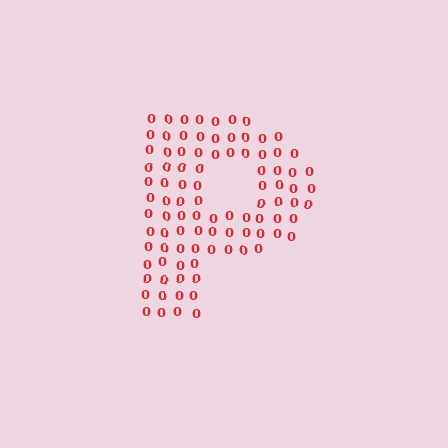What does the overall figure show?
The overall figure shows the letter P.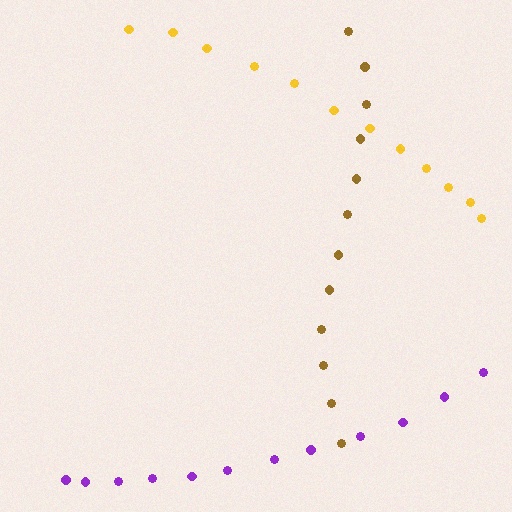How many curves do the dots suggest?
There are 3 distinct paths.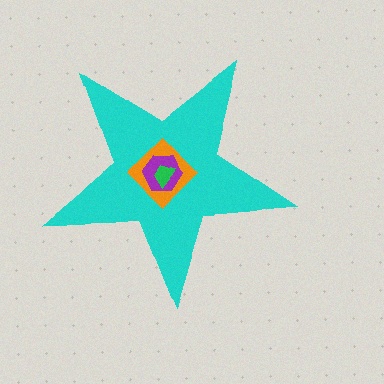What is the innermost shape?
The green trapezoid.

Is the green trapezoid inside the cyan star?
Yes.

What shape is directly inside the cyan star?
The orange diamond.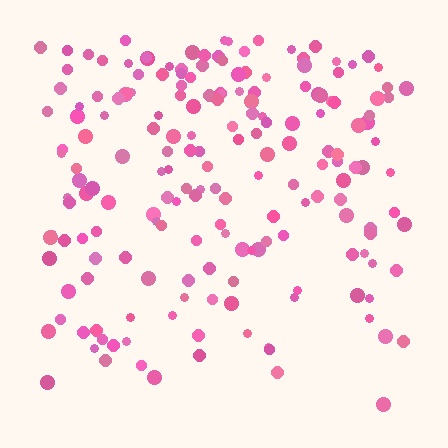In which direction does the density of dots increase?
From bottom to top, with the top side densest.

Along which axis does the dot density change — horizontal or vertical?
Vertical.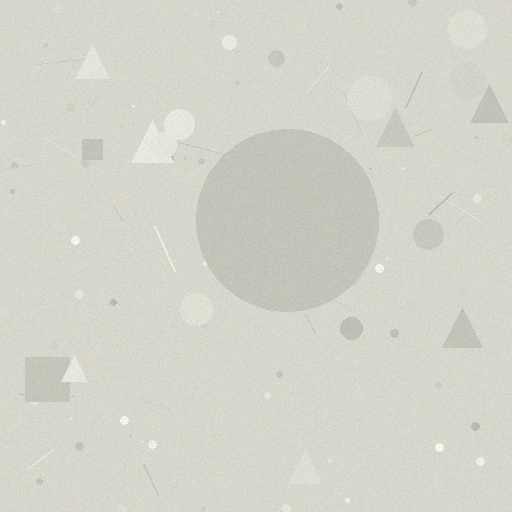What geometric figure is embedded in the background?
A circle is embedded in the background.